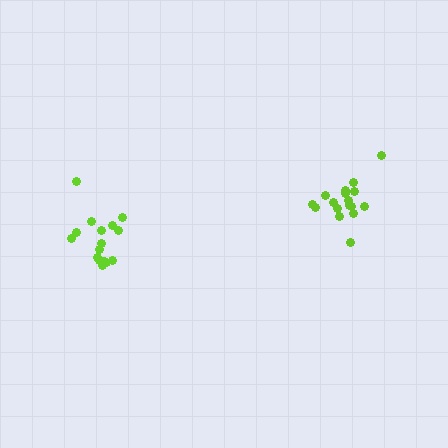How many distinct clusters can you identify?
There are 2 distinct clusters.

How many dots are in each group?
Group 1: 17 dots, Group 2: 16 dots (33 total).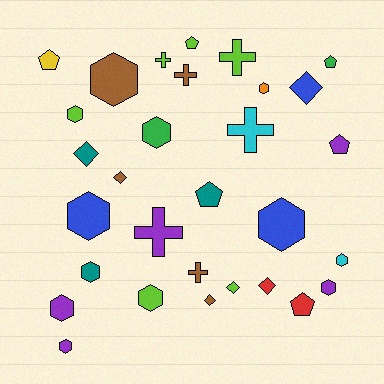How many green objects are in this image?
There are 2 green objects.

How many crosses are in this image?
There are 6 crosses.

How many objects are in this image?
There are 30 objects.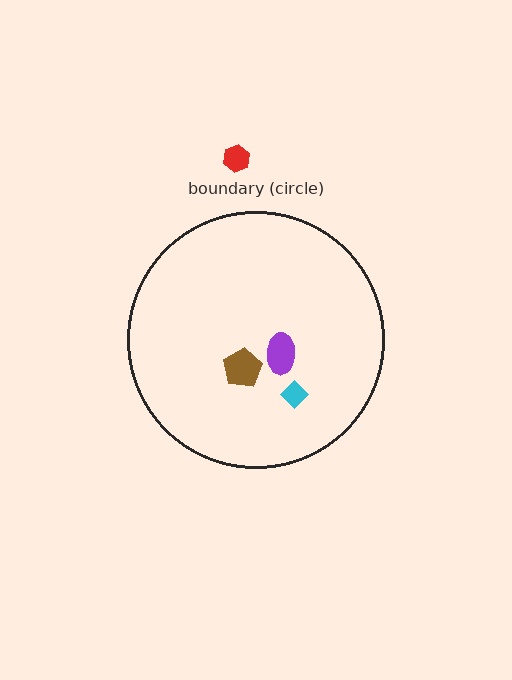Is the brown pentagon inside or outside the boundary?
Inside.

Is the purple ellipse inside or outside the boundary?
Inside.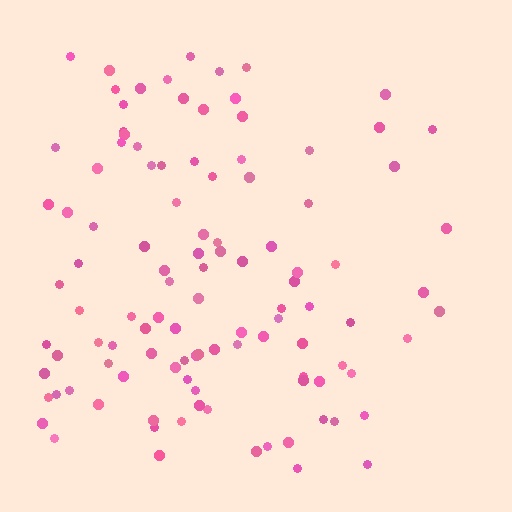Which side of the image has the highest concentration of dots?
The left.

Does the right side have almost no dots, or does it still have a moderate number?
Still a moderate number, just noticeably fewer than the left.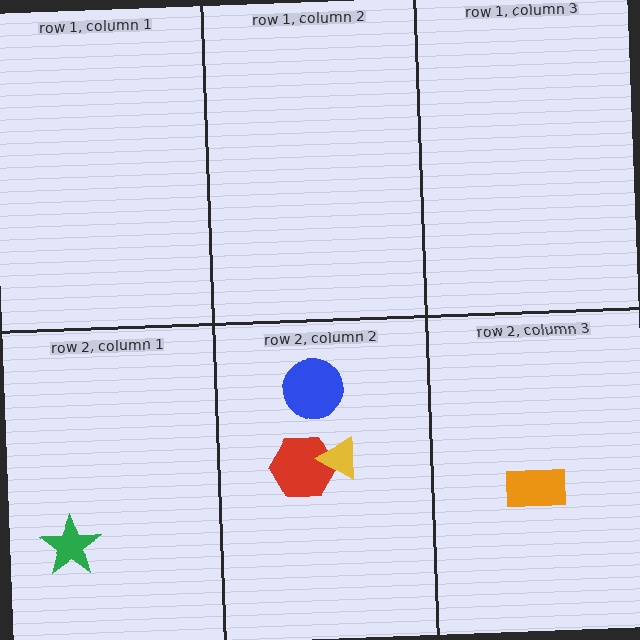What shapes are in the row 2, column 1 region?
The green star.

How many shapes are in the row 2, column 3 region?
1.